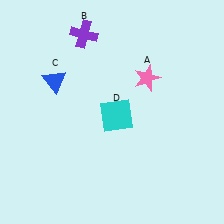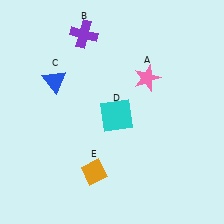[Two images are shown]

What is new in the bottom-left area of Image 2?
An orange diamond (E) was added in the bottom-left area of Image 2.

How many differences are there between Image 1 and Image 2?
There is 1 difference between the two images.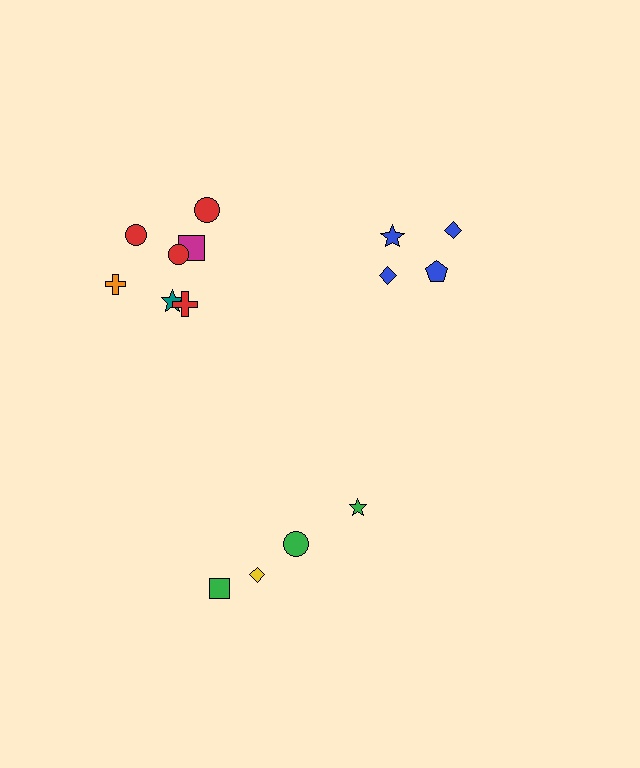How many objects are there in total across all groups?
There are 15 objects.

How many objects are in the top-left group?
There are 7 objects.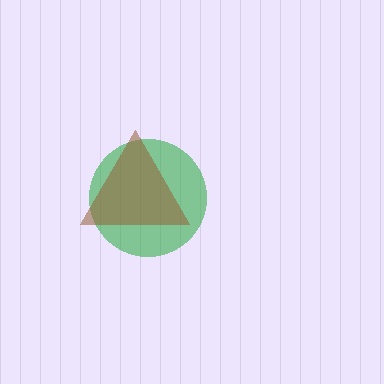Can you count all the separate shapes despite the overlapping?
Yes, there are 2 separate shapes.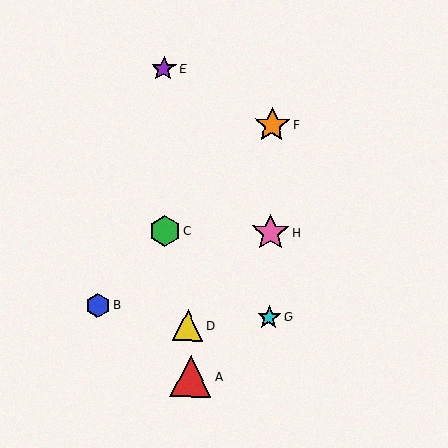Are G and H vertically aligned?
Yes, both are at x≈269.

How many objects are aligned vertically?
3 objects (F, G, H) are aligned vertically.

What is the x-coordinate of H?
Object H is at x≈270.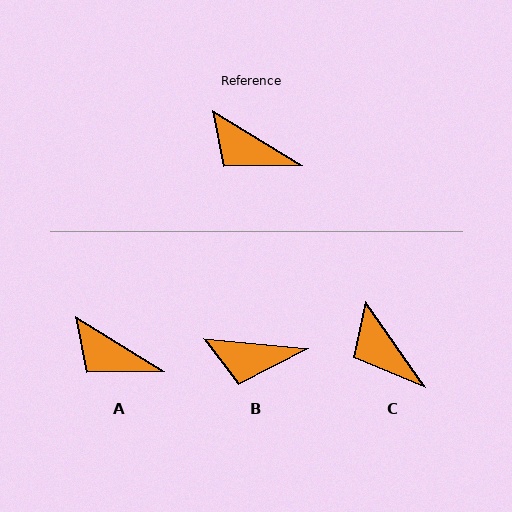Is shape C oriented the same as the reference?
No, it is off by about 24 degrees.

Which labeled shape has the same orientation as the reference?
A.